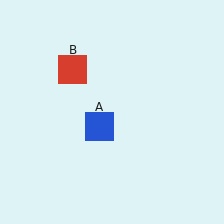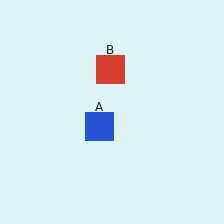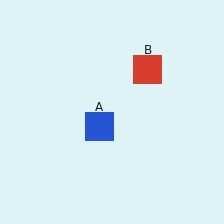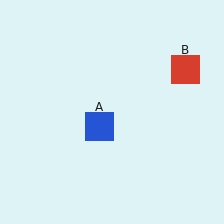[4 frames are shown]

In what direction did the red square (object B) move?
The red square (object B) moved right.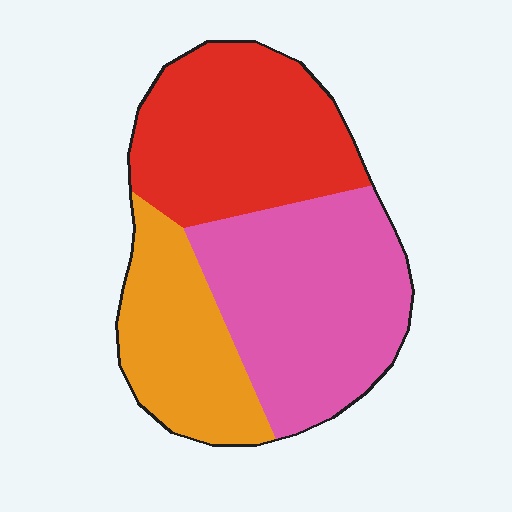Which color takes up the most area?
Pink, at roughly 40%.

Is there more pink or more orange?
Pink.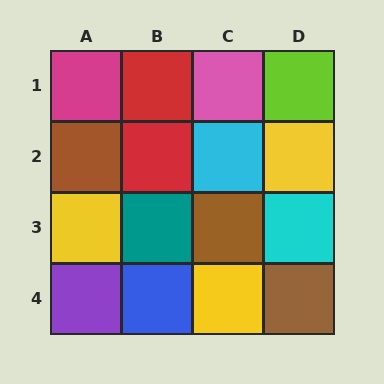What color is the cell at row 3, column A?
Yellow.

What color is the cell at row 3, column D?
Cyan.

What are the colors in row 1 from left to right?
Magenta, red, pink, lime.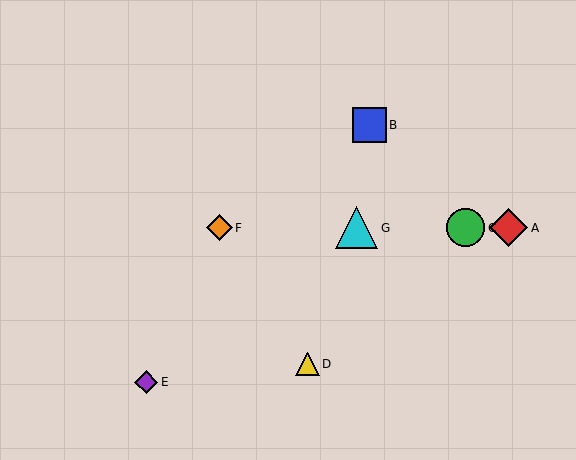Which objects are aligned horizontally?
Objects A, C, F, G are aligned horizontally.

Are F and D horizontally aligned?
No, F is at y≈228 and D is at y≈364.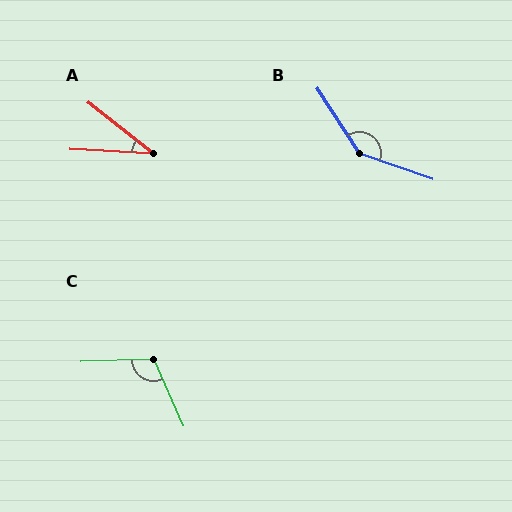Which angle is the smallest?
A, at approximately 36 degrees.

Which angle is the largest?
B, at approximately 143 degrees.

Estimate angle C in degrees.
Approximately 112 degrees.